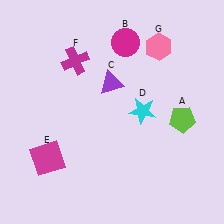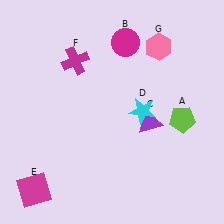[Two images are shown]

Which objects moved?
The objects that moved are: the purple triangle (C), the magenta square (E).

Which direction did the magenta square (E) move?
The magenta square (E) moved down.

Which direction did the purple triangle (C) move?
The purple triangle (C) moved down.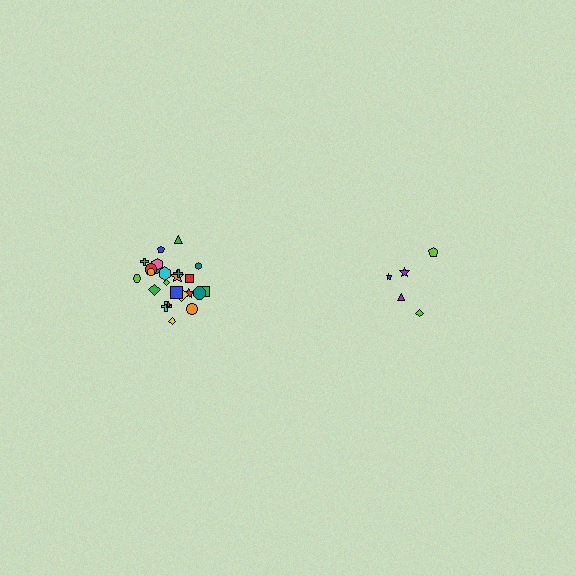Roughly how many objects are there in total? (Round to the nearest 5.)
Roughly 30 objects in total.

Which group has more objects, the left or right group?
The left group.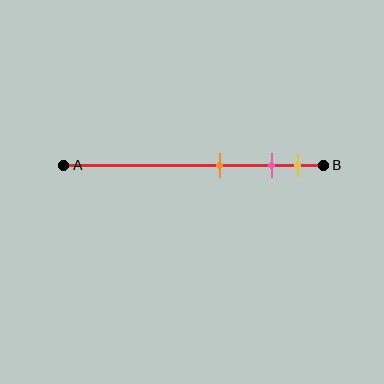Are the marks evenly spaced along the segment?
No, the marks are not evenly spaced.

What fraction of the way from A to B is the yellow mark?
The yellow mark is approximately 90% (0.9) of the way from A to B.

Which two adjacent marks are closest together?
The pink and yellow marks are the closest adjacent pair.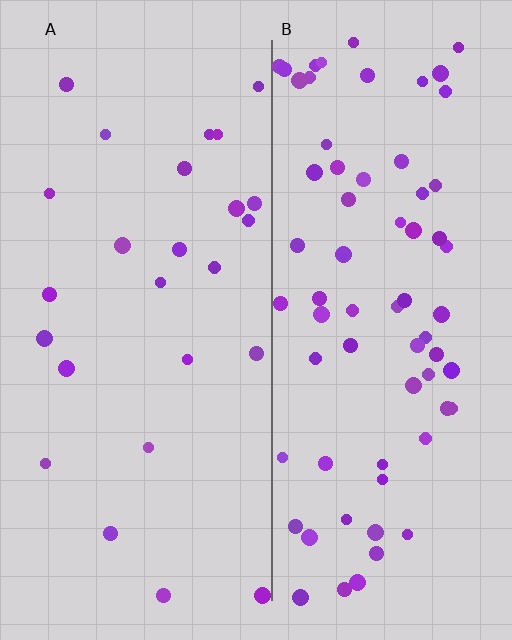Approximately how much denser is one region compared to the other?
Approximately 2.8× — region B over region A.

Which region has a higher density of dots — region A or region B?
B (the right).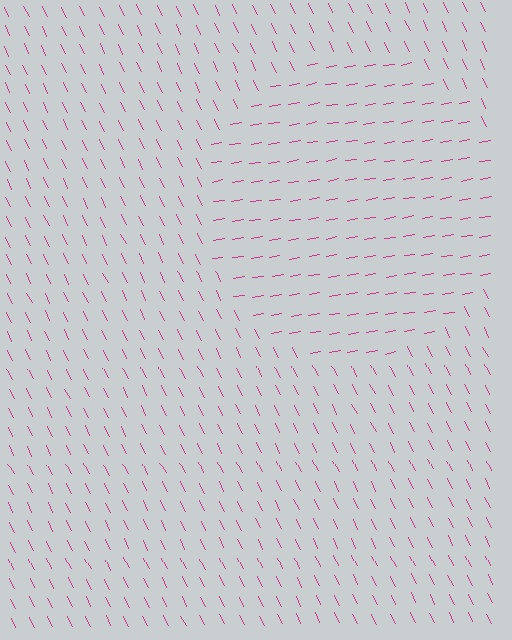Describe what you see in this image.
The image is filled with small magenta line segments. A circle region in the image has lines oriented differently from the surrounding lines, creating a visible texture boundary.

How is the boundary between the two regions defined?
The boundary is defined purely by a change in line orientation (approximately 74 degrees difference). All lines are the same color and thickness.